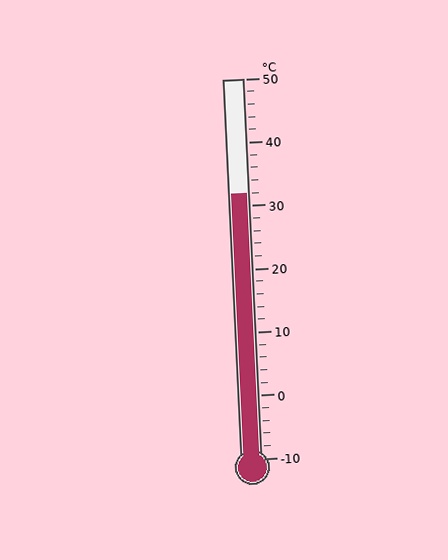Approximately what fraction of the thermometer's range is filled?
The thermometer is filled to approximately 70% of its range.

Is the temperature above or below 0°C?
The temperature is above 0°C.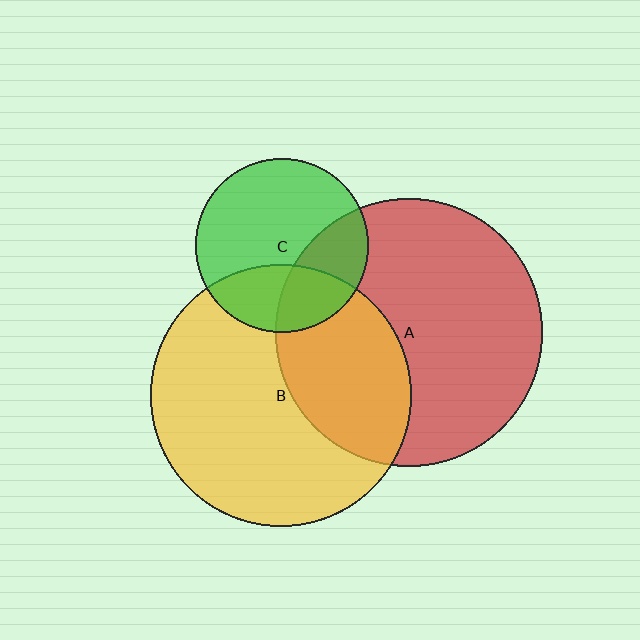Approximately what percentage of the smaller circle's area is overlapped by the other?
Approximately 30%.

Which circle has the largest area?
Circle A (red).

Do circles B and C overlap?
Yes.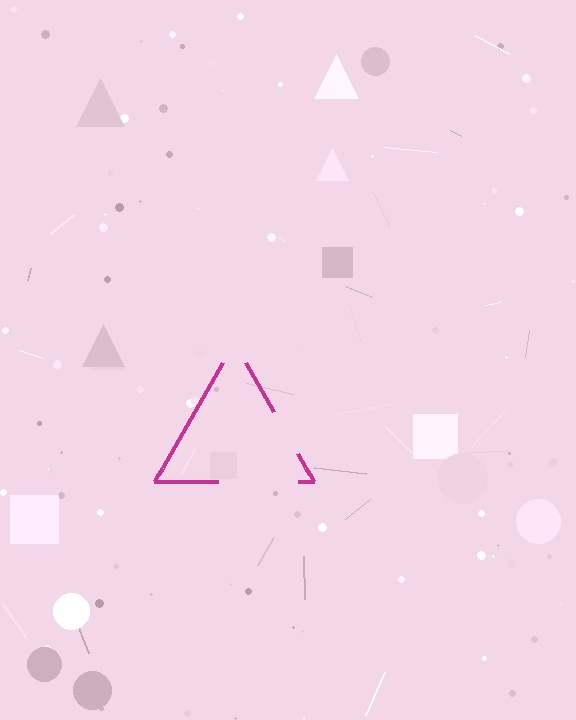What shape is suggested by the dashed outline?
The dashed outline suggests a triangle.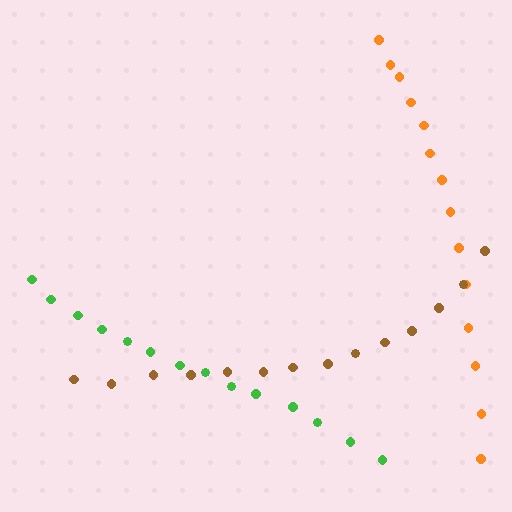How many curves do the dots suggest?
There are 3 distinct paths.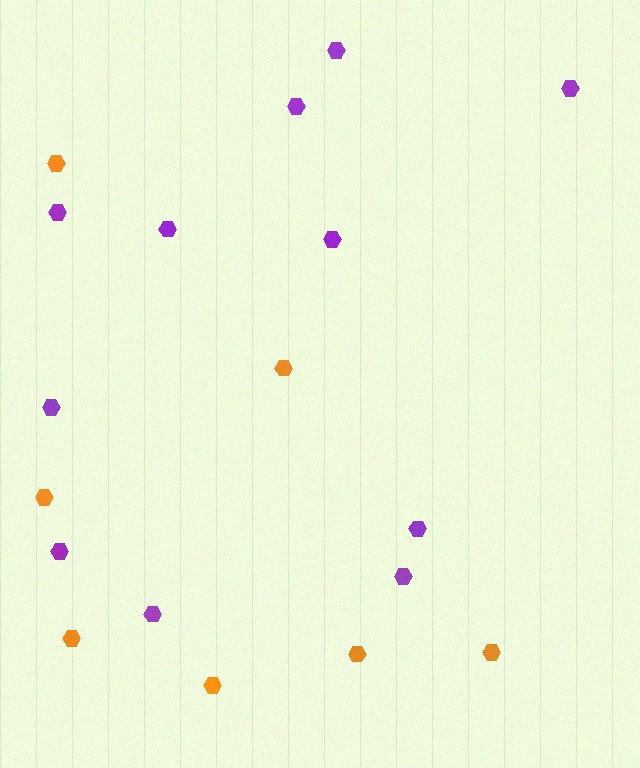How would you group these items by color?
There are 2 groups: one group of purple hexagons (11) and one group of orange hexagons (7).